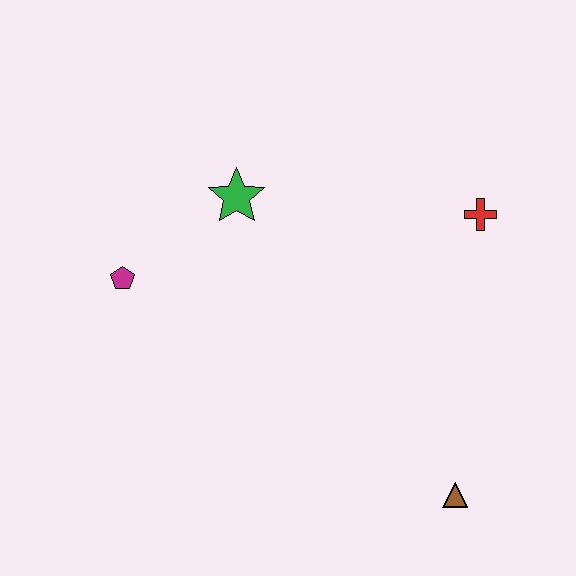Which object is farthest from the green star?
The brown triangle is farthest from the green star.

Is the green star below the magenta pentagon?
No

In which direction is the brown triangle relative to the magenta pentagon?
The brown triangle is to the right of the magenta pentagon.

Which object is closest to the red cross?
The green star is closest to the red cross.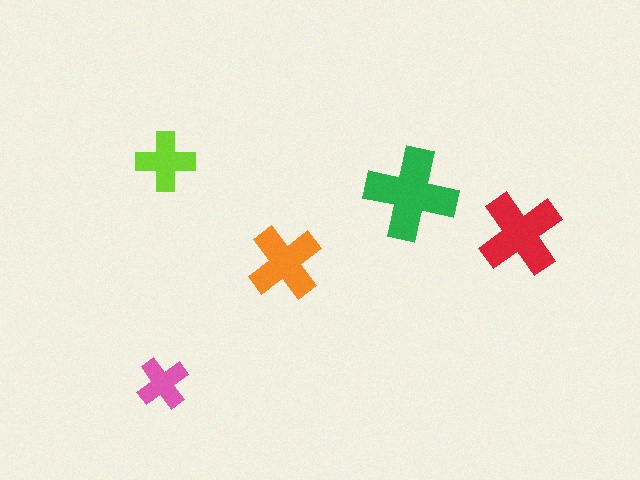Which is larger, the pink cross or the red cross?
The red one.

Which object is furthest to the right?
The red cross is rightmost.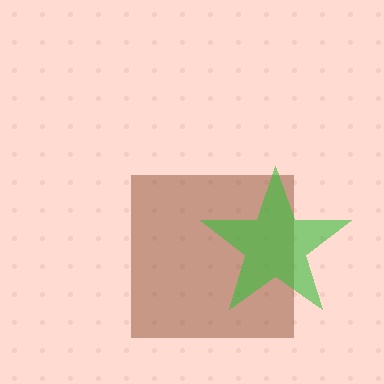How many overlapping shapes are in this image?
There are 2 overlapping shapes in the image.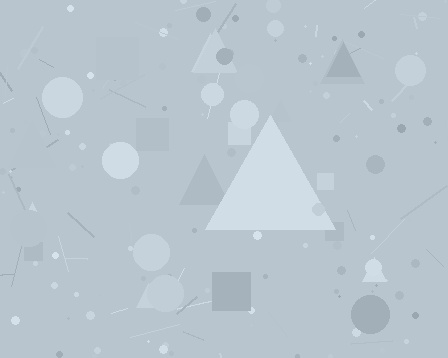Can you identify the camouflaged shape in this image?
The camouflaged shape is a triangle.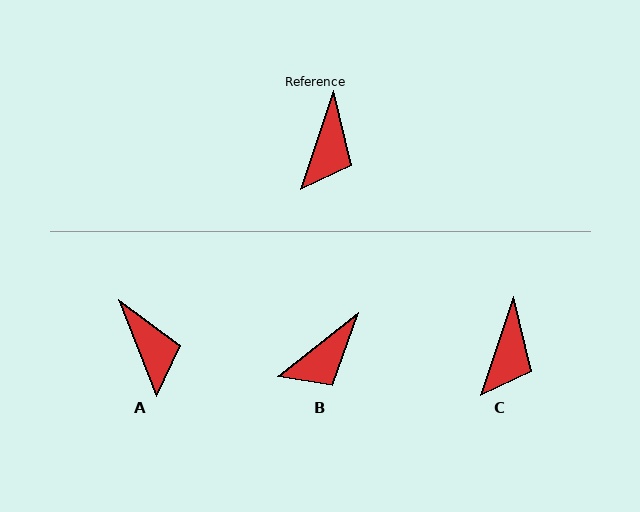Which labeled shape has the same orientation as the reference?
C.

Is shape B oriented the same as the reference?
No, it is off by about 33 degrees.